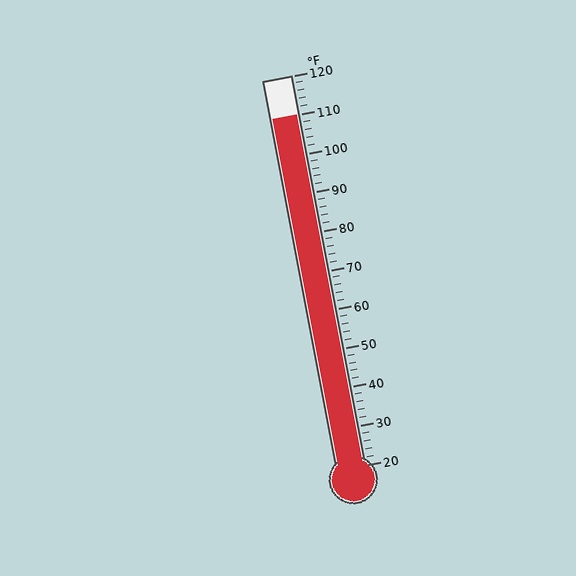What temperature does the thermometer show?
The thermometer shows approximately 110°F.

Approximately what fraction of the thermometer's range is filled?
The thermometer is filled to approximately 90% of its range.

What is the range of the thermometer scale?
The thermometer scale ranges from 20°F to 120°F.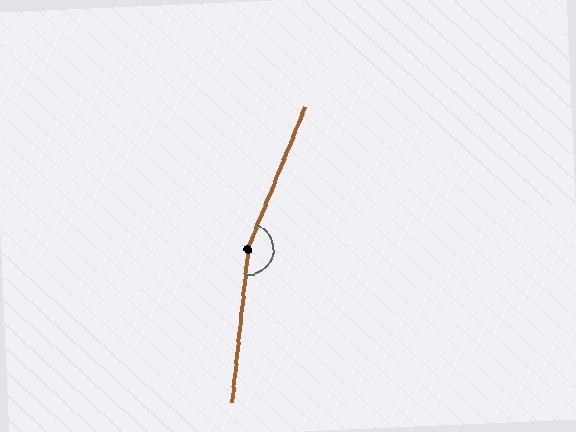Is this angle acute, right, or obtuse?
It is obtuse.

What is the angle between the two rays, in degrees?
Approximately 164 degrees.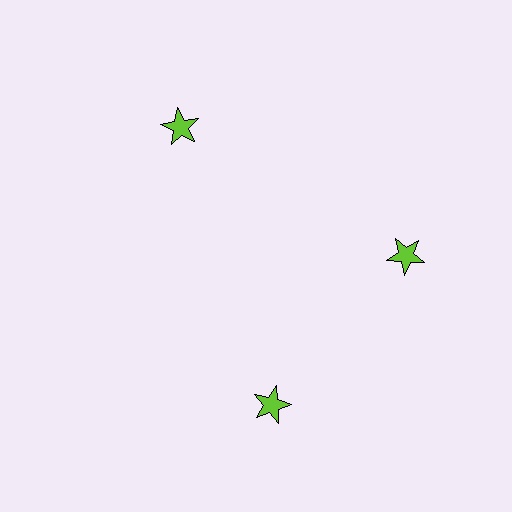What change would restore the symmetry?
The symmetry would be restored by rotating it back into even spacing with its neighbors so that all 3 stars sit at equal angles and equal distance from the center.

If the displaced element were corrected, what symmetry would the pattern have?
It would have 3-fold rotational symmetry — the pattern would map onto itself every 120 degrees.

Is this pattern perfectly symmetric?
No. The 3 lime stars are arranged in a ring, but one element near the 7 o'clock position is rotated out of alignment along the ring, breaking the 3-fold rotational symmetry.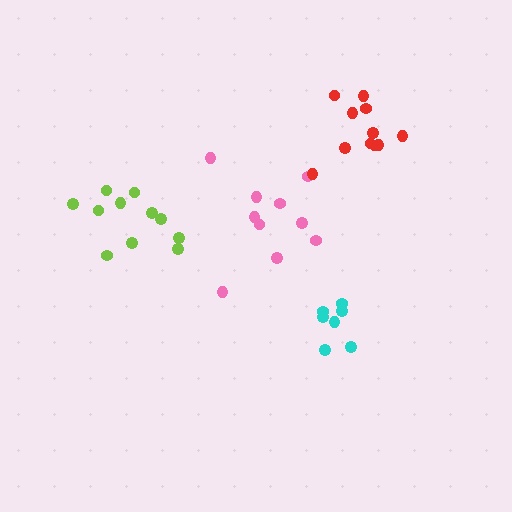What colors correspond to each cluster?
The clusters are colored: pink, red, lime, cyan.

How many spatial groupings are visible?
There are 4 spatial groupings.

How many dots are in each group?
Group 1: 10 dots, Group 2: 11 dots, Group 3: 11 dots, Group 4: 7 dots (39 total).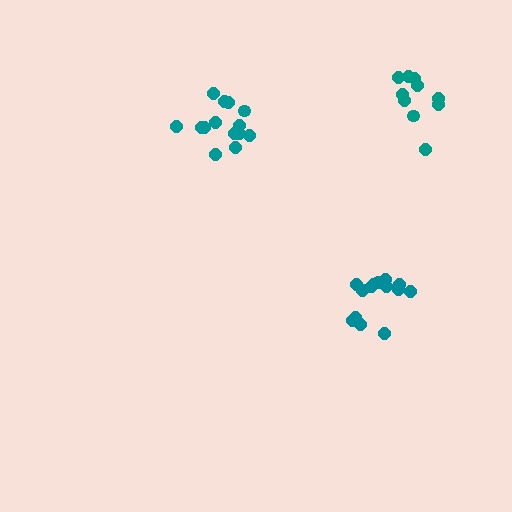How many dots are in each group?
Group 1: 14 dots, Group 2: 14 dots, Group 3: 10 dots (38 total).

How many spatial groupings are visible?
There are 3 spatial groupings.